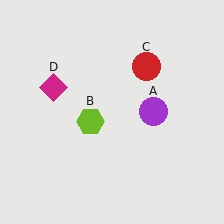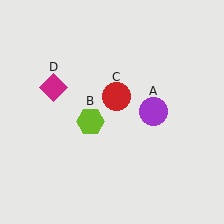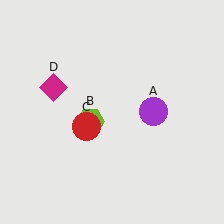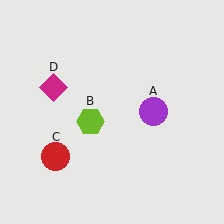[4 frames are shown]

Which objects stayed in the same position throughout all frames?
Purple circle (object A) and lime hexagon (object B) and magenta diamond (object D) remained stationary.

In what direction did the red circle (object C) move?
The red circle (object C) moved down and to the left.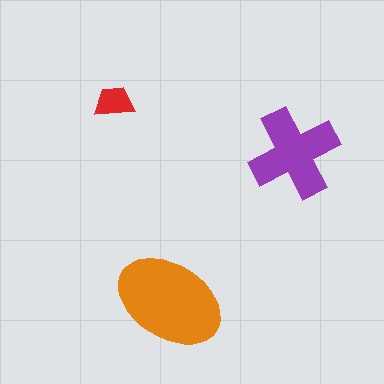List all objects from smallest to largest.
The red trapezoid, the purple cross, the orange ellipse.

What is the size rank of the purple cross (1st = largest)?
2nd.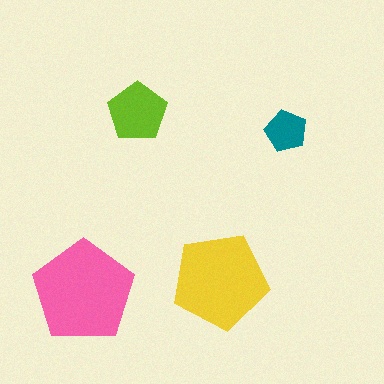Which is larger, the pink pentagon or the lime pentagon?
The pink one.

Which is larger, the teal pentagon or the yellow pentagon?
The yellow one.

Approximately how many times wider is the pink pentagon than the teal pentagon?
About 2.5 times wider.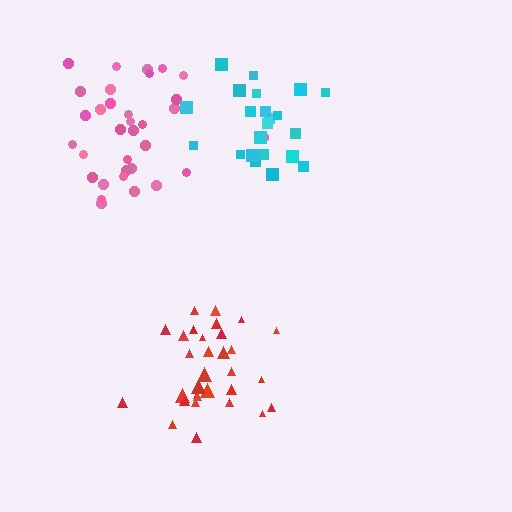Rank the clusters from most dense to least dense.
red, cyan, pink.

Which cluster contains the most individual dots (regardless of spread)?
Pink (33).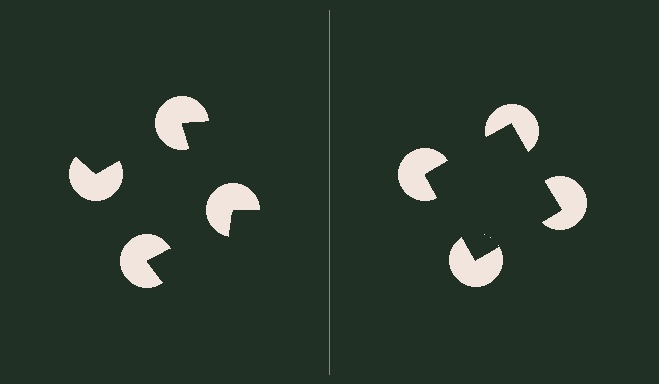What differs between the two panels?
The pac-man discs are positioned identically on both sides; only the wedge orientations differ. On the right they align to a square; on the left they are misaligned.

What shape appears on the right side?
An illusory square.